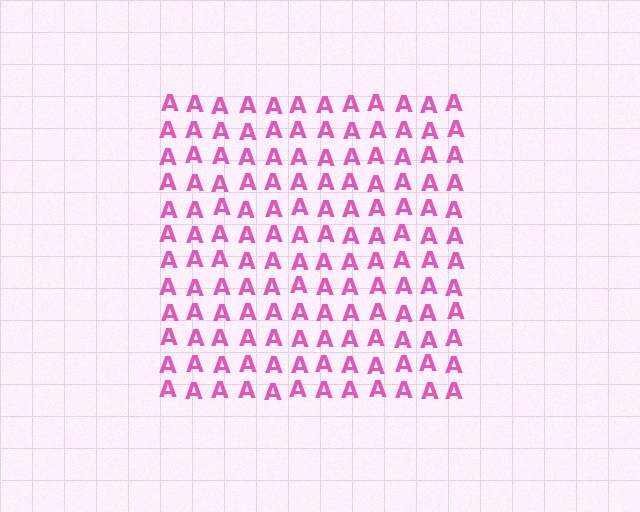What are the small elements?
The small elements are letter A's.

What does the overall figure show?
The overall figure shows a square.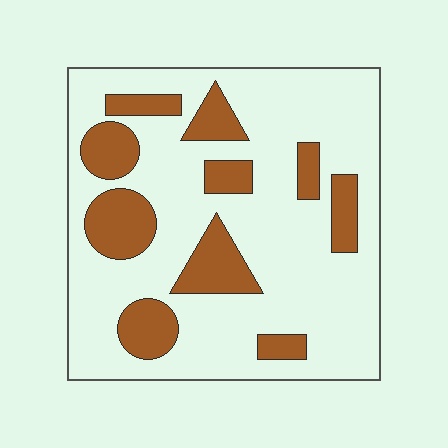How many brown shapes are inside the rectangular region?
10.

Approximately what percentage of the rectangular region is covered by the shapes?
Approximately 25%.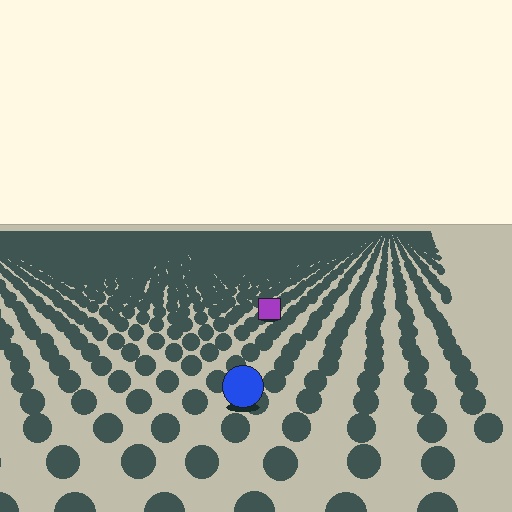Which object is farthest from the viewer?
The purple square is farthest from the viewer. It appears smaller and the ground texture around it is denser.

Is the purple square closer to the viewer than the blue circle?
No. The blue circle is closer — you can tell from the texture gradient: the ground texture is coarser near it.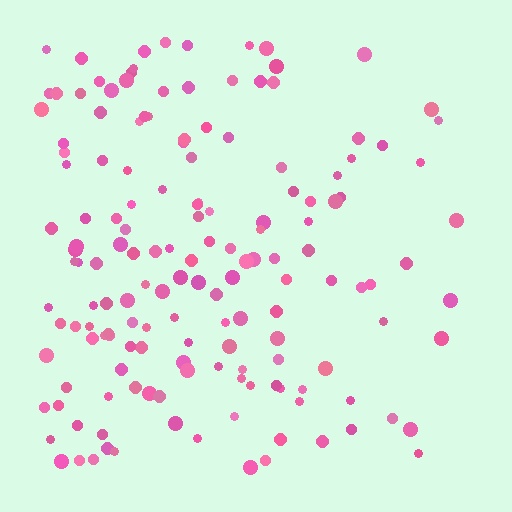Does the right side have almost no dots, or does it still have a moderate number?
Still a moderate number, just noticeably fewer than the left.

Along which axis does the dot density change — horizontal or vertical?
Horizontal.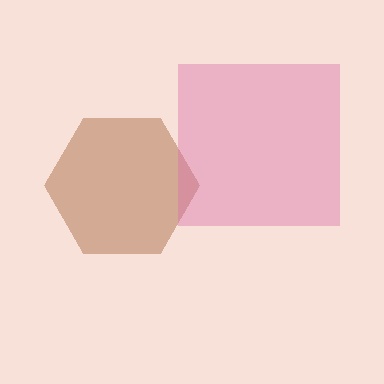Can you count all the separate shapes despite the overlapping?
Yes, there are 2 separate shapes.